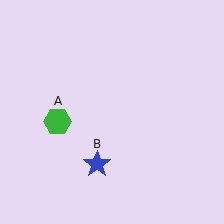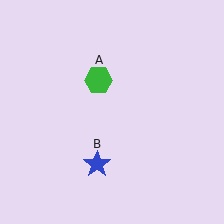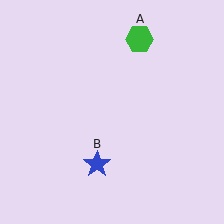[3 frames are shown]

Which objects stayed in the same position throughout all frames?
Blue star (object B) remained stationary.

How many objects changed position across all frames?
1 object changed position: green hexagon (object A).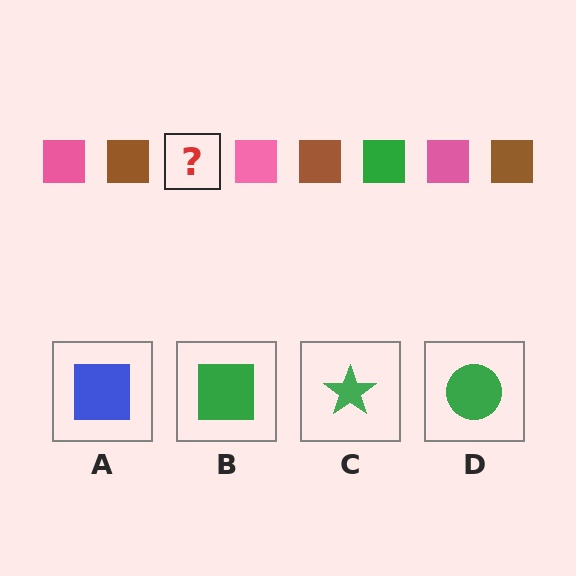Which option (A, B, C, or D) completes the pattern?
B.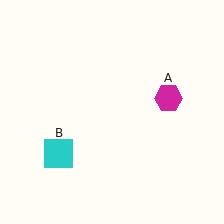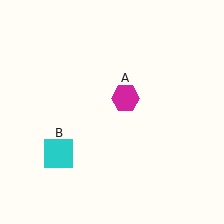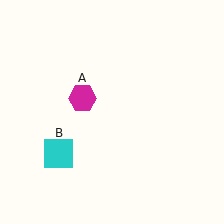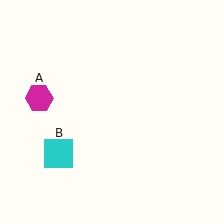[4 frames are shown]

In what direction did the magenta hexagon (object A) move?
The magenta hexagon (object A) moved left.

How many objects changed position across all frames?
1 object changed position: magenta hexagon (object A).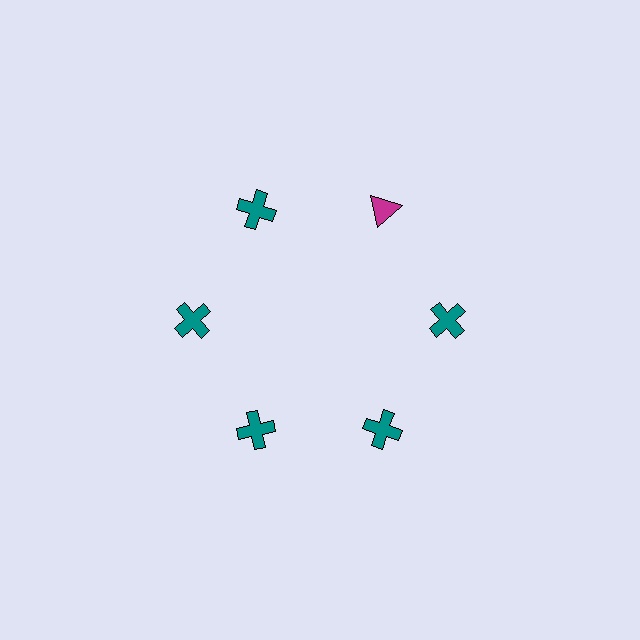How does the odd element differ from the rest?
It differs in both color (magenta instead of teal) and shape (triangle instead of cross).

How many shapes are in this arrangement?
There are 6 shapes arranged in a ring pattern.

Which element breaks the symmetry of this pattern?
The magenta triangle at roughly the 1 o'clock position breaks the symmetry. All other shapes are teal crosses.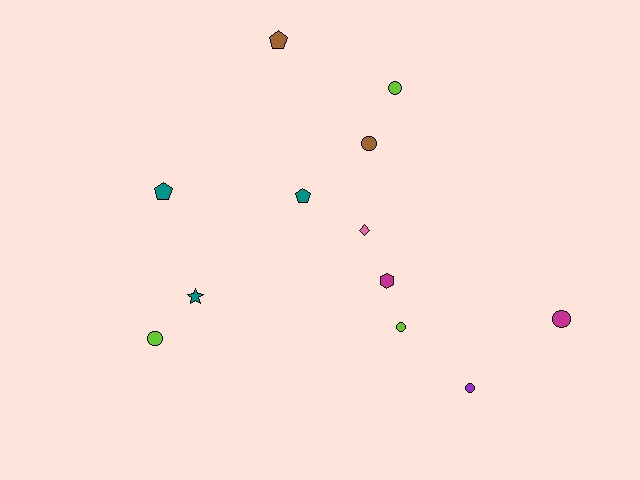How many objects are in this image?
There are 12 objects.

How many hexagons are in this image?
There is 1 hexagon.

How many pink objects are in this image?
There is 1 pink object.